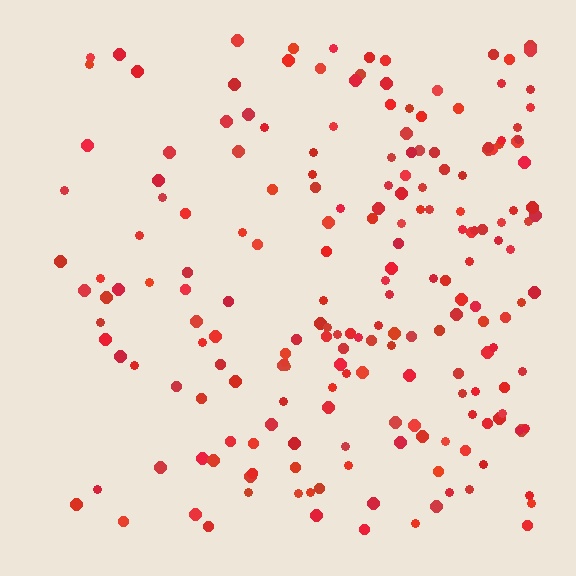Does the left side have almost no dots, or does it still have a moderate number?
Still a moderate number, just noticeably fewer than the right.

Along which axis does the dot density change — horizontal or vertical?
Horizontal.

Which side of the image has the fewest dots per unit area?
The left.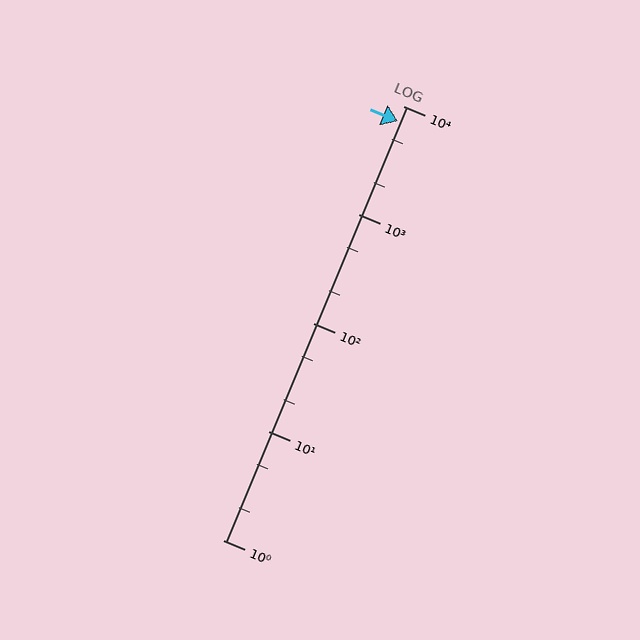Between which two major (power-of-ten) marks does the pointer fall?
The pointer is between 1000 and 10000.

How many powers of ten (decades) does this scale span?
The scale spans 4 decades, from 1 to 10000.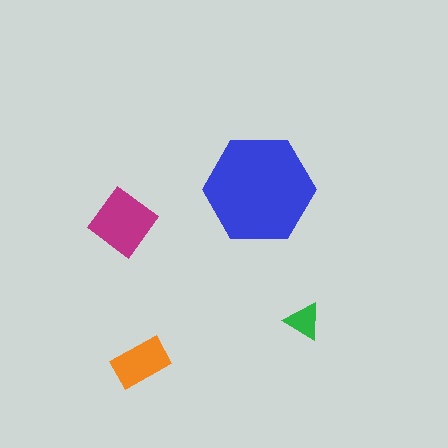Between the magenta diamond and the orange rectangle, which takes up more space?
The magenta diamond.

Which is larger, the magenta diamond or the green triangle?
The magenta diamond.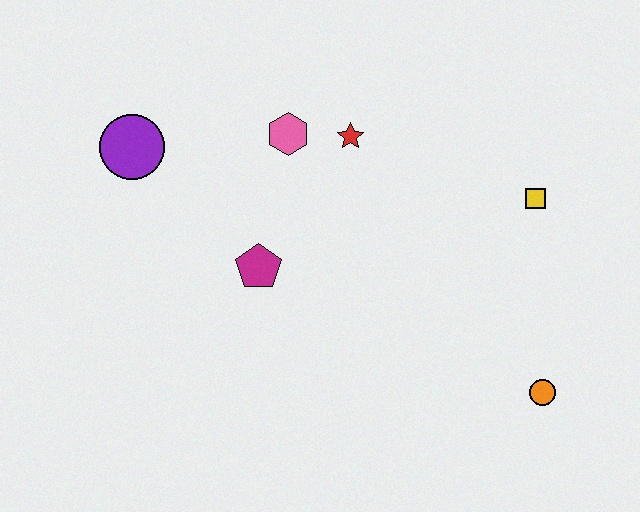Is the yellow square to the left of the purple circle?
No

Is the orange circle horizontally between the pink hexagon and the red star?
No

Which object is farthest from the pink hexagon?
The orange circle is farthest from the pink hexagon.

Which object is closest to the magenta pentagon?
The pink hexagon is closest to the magenta pentagon.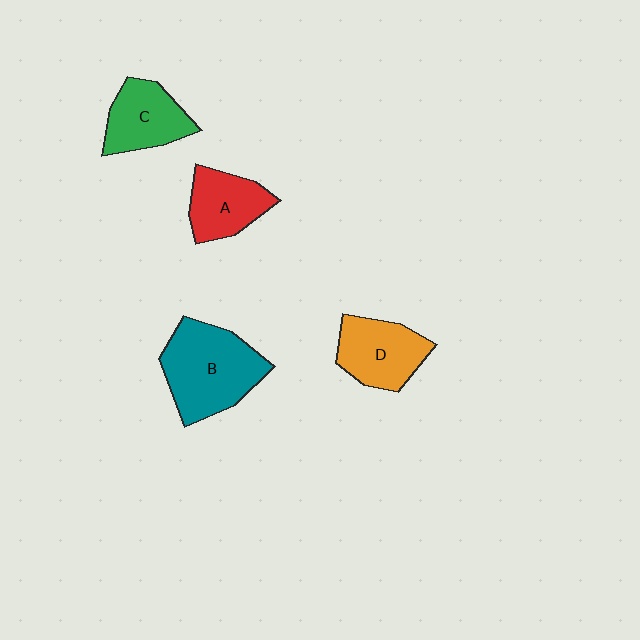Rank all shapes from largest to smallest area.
From largest to smallest: B (teal), D (orange), C (green), A (red).